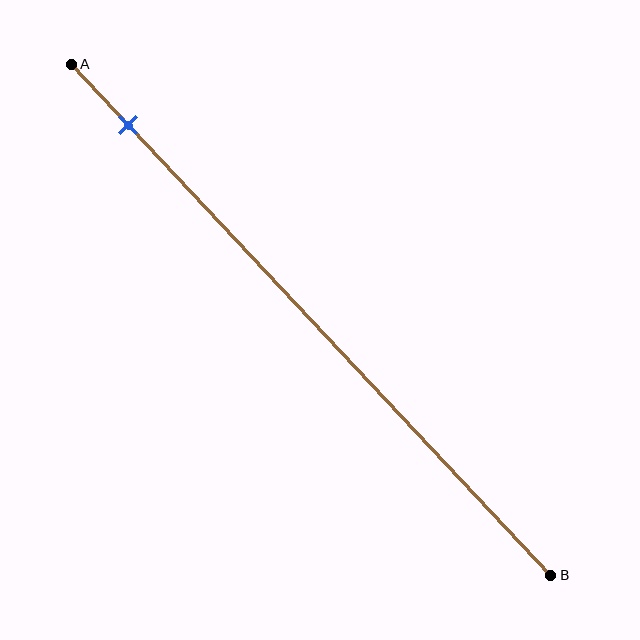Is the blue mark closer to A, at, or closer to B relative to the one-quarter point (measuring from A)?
The blue mark is closer to point A than the one-quarter point of segment AB.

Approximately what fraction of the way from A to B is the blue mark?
The blue mark is approximately 10% of the way from A to B.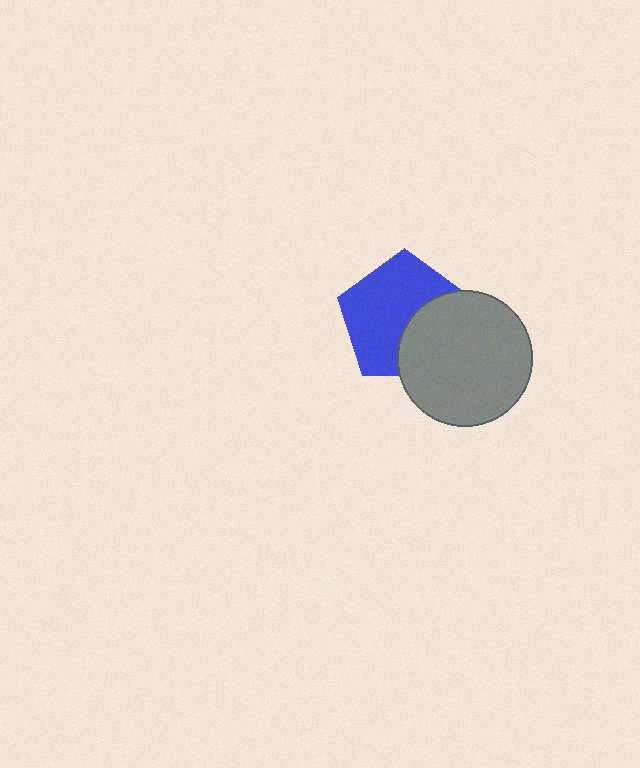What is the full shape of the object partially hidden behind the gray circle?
The partially hidden object is a blue pentagon.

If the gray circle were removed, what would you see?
You would see the complete blue pentagon.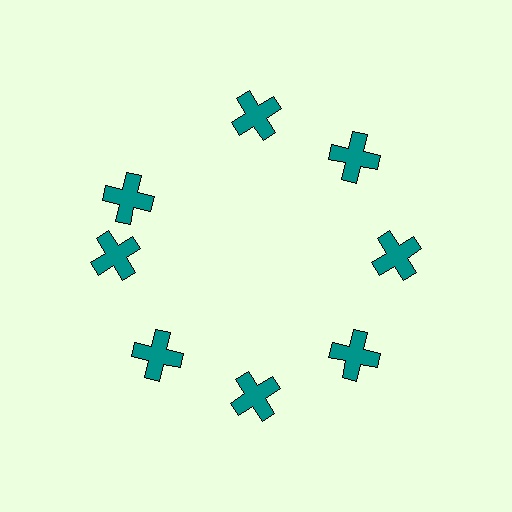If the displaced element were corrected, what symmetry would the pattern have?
It would have 8-fold rotational symmetry — the pattern would map onto itself every 45 degrees.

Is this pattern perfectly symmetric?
No. The 8 teal crosses are arranged in a ring, but one element near the 10 o'clock position is rotated out of alignment along the ring, breaking the 8-fold rotational symmetry.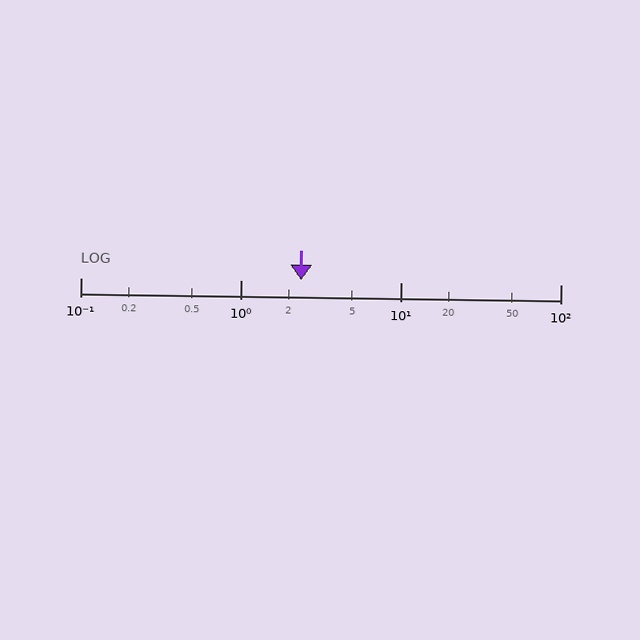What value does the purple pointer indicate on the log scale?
The pointer indicates approximately 2.4.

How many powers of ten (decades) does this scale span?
The scale spans 3 decades, from 0.1 to 100.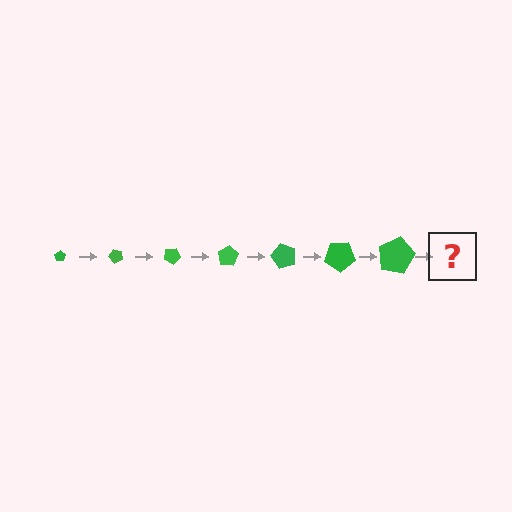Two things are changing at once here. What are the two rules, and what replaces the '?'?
The two rules are that the pentagon grows larger each step and it rotates 50 degrees each step. The '?' should be a pentagon, larger than the previous one and rotated 350 degrees from the start.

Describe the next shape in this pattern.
It should be a pentagon, larger than the previous one and rotated 350 degrees from the start.